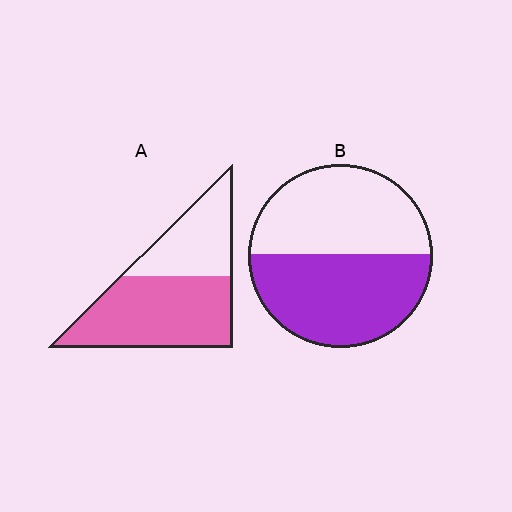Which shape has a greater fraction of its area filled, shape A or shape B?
Shape A.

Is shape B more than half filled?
Roughly half.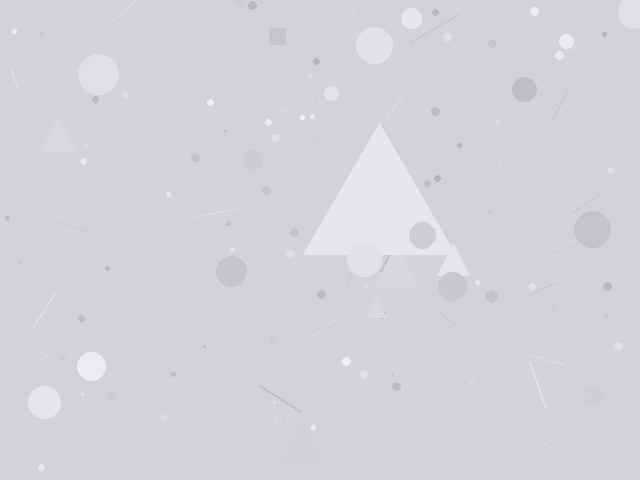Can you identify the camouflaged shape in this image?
The camouflaged shape is a triangle.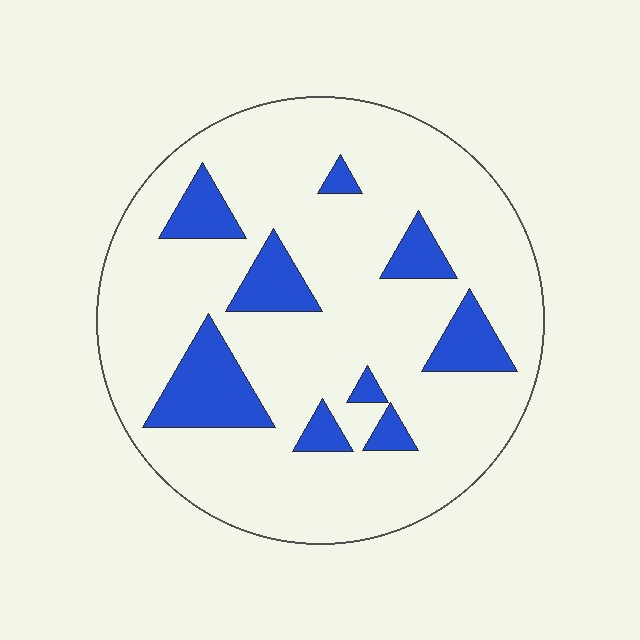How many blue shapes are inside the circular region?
9.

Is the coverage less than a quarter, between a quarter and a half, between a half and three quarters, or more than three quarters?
Less than a quarter.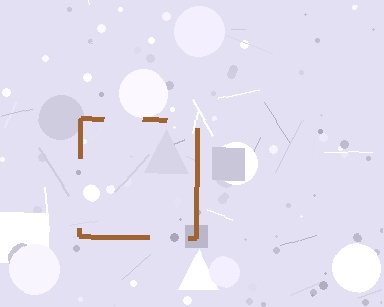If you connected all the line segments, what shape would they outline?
They would outline a square.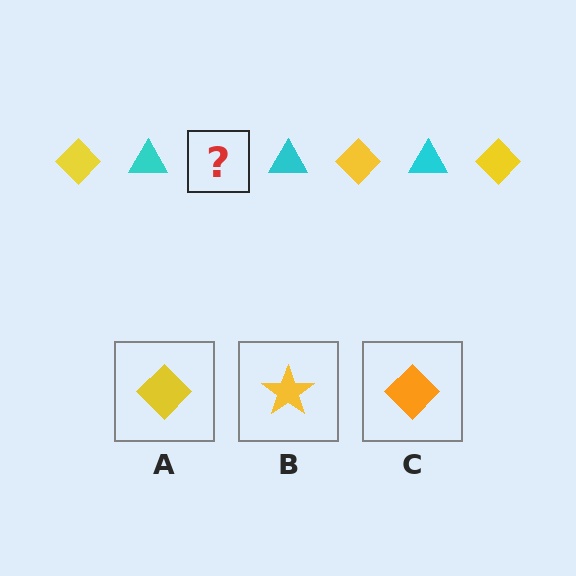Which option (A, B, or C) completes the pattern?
A.